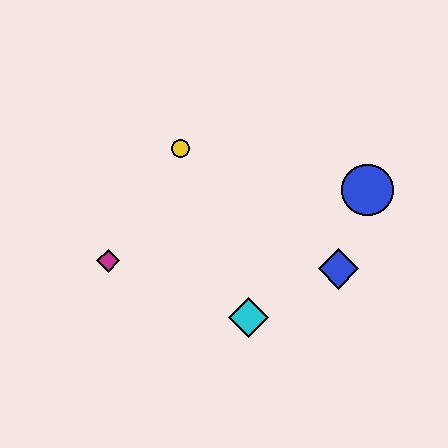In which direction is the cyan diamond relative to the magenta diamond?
The cyan diamond is to the right of the magenta diamond.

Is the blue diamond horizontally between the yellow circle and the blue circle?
Yes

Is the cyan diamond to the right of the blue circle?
No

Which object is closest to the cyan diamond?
The blue diamond is closest to the cyan diamond.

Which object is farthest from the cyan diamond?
The yellow circle is farthest from the cyan diamond.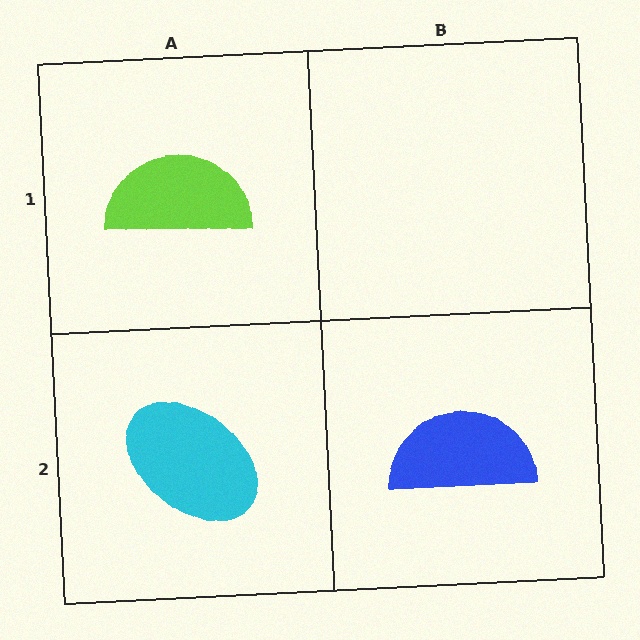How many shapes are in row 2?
2 shapes.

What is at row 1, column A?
A lime semicircle.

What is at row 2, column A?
A cyan ellipse.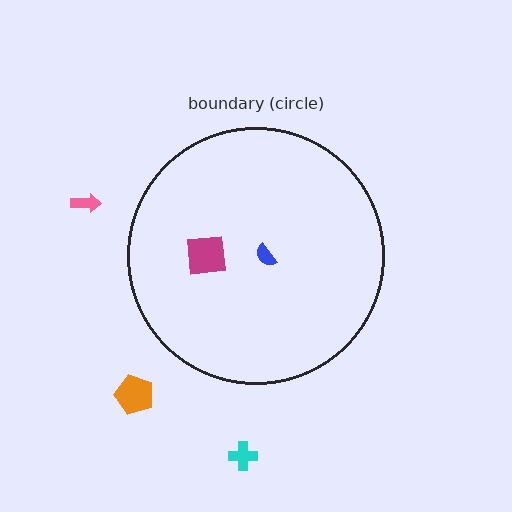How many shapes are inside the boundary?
2 inside, 3 outside.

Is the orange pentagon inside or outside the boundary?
Outside.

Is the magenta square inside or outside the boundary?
Inside.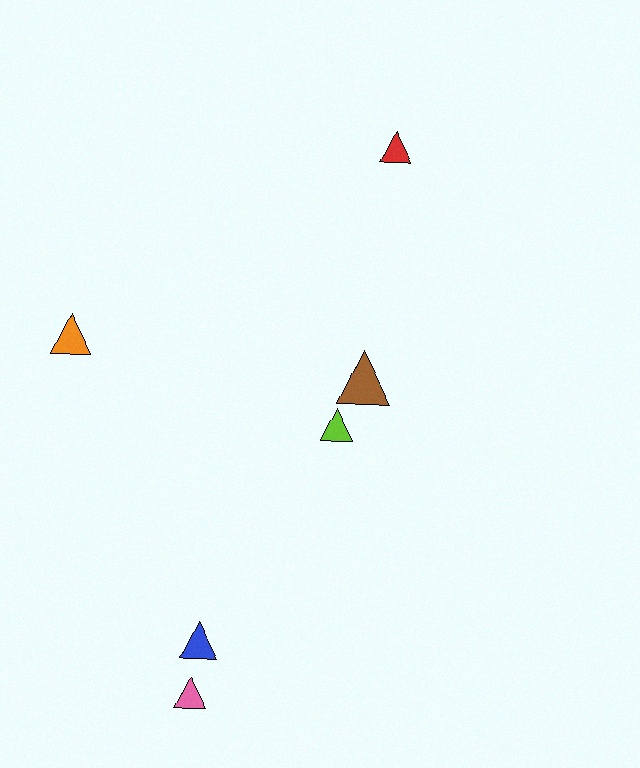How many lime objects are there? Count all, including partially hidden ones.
There is 1 lime object.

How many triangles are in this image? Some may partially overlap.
There are 6 triangles.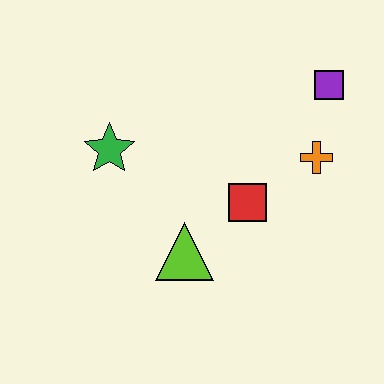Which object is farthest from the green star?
The purple square is farthest from the green star.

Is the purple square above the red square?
Yes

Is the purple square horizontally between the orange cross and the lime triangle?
No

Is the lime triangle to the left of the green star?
No